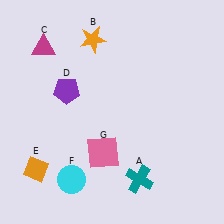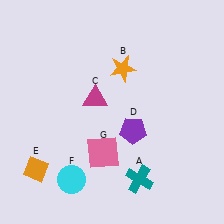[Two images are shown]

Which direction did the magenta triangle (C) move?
The magenta triangle (C) moved right.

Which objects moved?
The objects that moved are: the orange star (B), the magenta triangle (C), the purple pentagon (D).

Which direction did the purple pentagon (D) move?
The purple pentagon (D) moved right.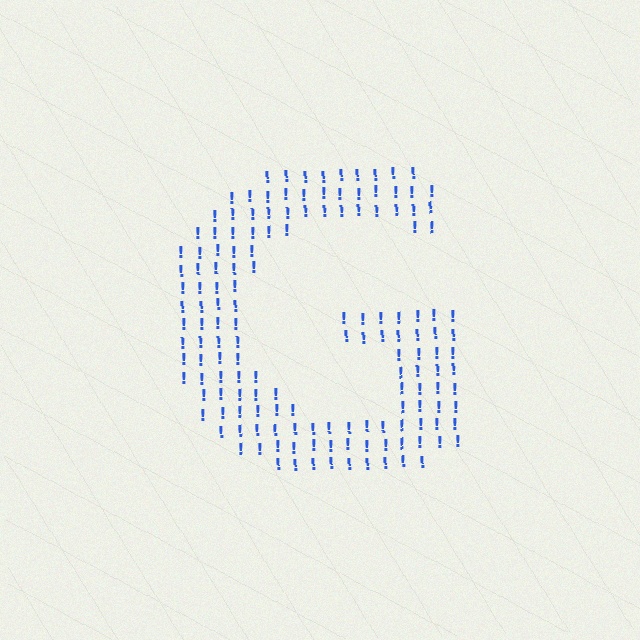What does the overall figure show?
The overall figure shows the letter G.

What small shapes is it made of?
It is made of small exclamation marks.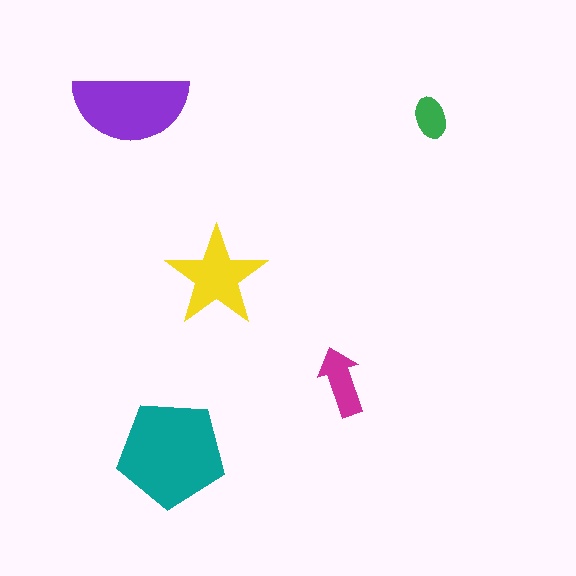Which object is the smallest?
The green ellipse.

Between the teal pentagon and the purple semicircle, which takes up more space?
The teal pentagon.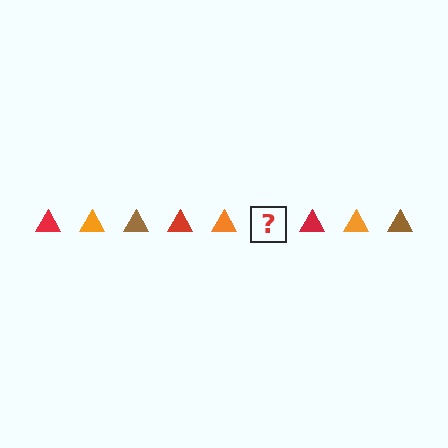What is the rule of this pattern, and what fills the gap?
The rule is that the pattern cycles through red, orange, brown triangles. The gap should be filled with a brown triangle.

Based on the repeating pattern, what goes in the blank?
The blank should be a brown triangle.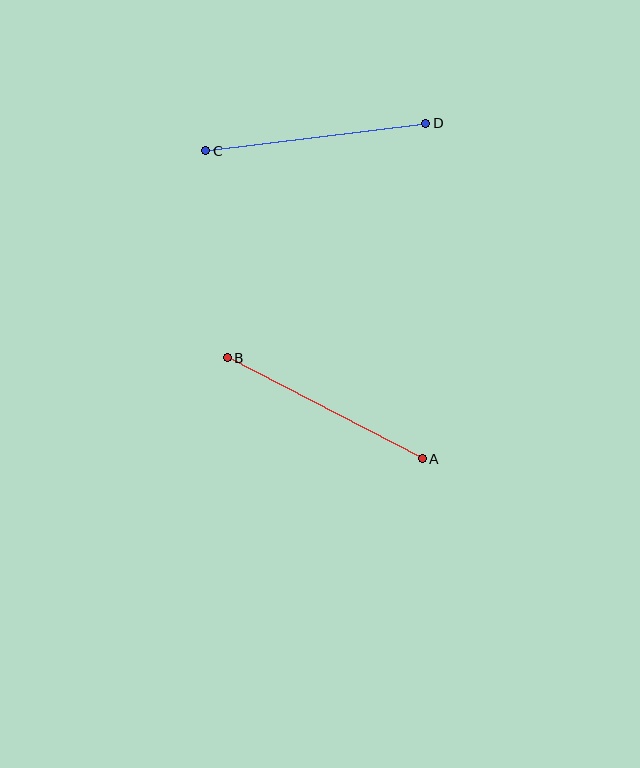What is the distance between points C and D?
The distance is approximately 222 pixels.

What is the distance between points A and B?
The distance is approximately 220 pixels.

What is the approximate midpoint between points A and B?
The midpoint is at approximately (325, 408) pixels.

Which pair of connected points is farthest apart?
Points C and D are farthest apart.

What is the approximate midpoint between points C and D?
The midpoint is at approximately (316, 137) pixels.